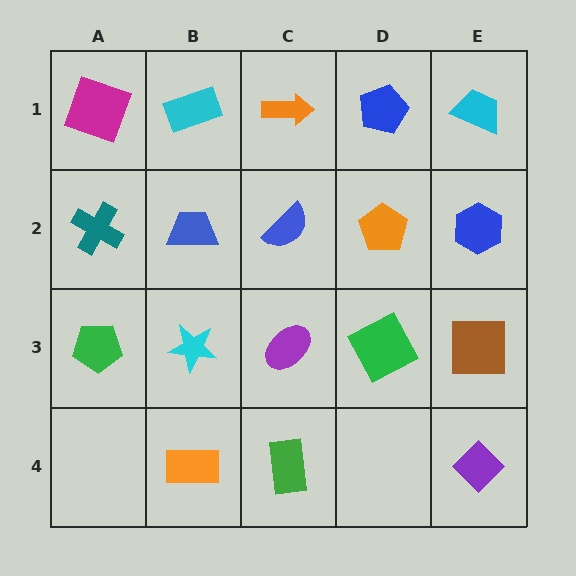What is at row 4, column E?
A purple diamond.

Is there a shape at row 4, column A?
No, that cell is empty.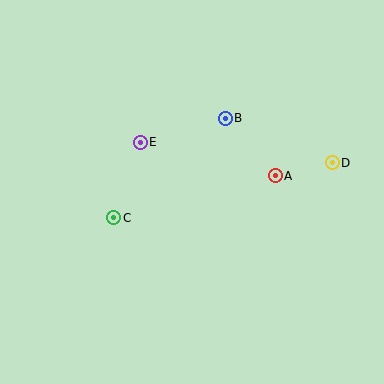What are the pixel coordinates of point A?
Point A is at (275, 176).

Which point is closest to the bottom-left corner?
Point C is closest to the bottom-left corner.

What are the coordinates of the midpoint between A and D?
The midpoint between A and D is at (304, 169).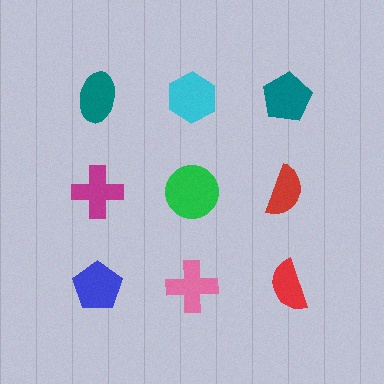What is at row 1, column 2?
A cyan hexagon.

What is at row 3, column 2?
A pink cross.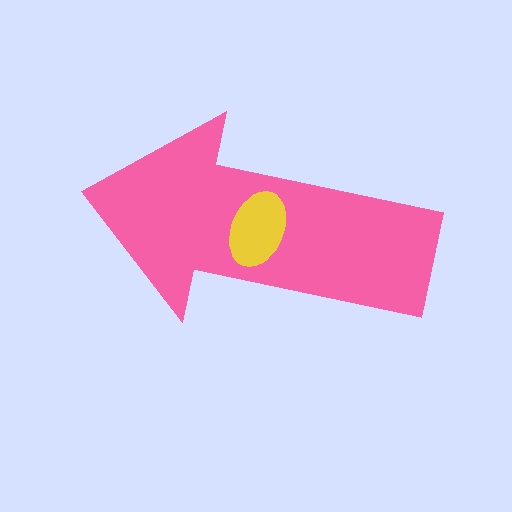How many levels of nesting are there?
2.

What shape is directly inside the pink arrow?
The yellow ellipse.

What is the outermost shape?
The pink arrow.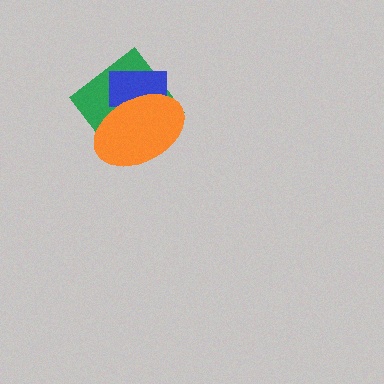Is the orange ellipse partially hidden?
No, no other shape covers it.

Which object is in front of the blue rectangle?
The orange ellipse is in front of the blue rectangle.